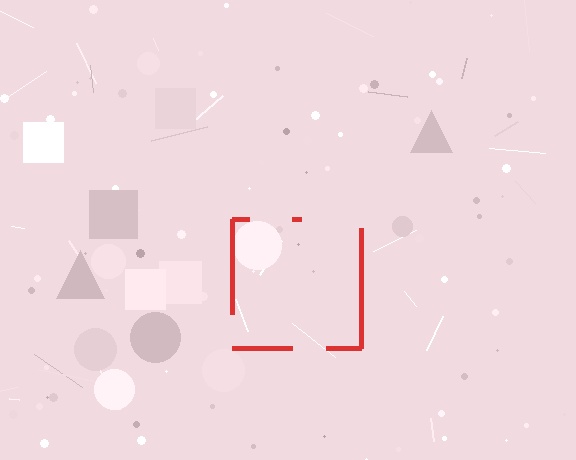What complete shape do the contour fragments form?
The contour fragments form a square.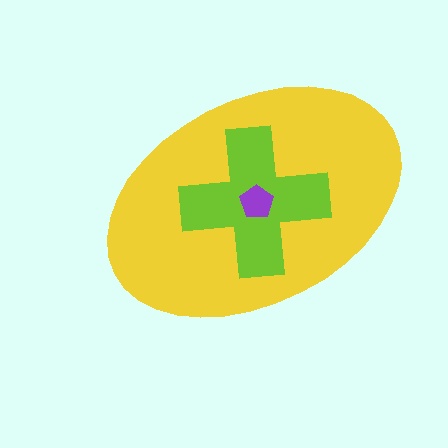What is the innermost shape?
The purple pentagon.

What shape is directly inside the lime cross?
The purple pentagon.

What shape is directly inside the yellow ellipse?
The lime cross.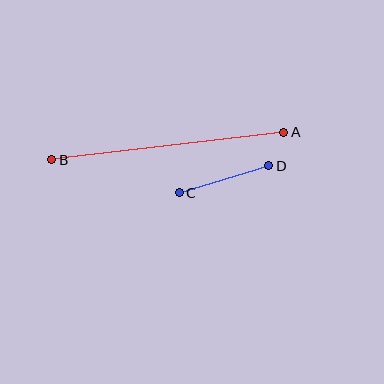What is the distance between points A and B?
The distance is approximately 233 pixels.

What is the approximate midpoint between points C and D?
The midpoint is at approximately (224, 179) pixels.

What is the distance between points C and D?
The distance is approximately 94 pixels.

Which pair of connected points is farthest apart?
Points A and B are farthest apart.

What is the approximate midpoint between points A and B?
The midpoint is at approximately (168, 146) pixels.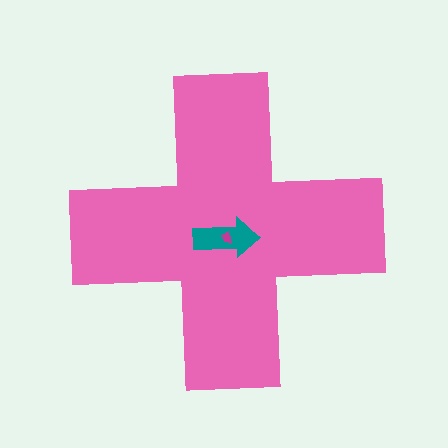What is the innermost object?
The magenta trapezoid.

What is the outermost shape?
The pink cross.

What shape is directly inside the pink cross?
The teal arrow.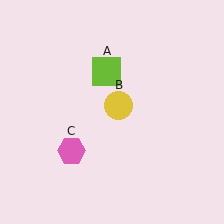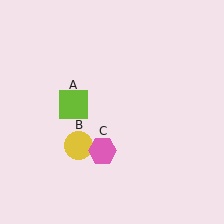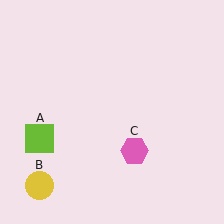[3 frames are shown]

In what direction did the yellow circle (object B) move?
The yellow circle (object B) moved down and to the left.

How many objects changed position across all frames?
3 objects changed position: lime square (object A), yellow circle (object B), pink hexagon (object C).